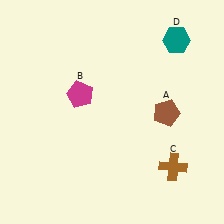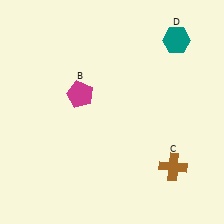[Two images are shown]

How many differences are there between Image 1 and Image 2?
There is 1 difference between the two images.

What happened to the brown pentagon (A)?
The brown pentagon (A) was removed in Image 2. It was in the bottom-right area of Image 1.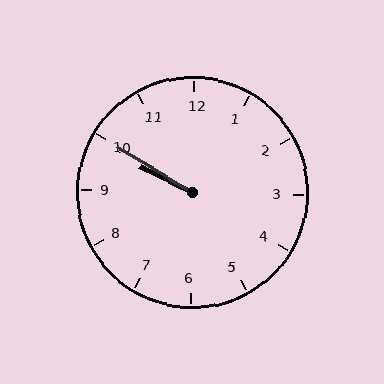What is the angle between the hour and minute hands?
Approximately 5 degrees.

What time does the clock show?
9:50.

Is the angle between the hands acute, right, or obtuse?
It is acute.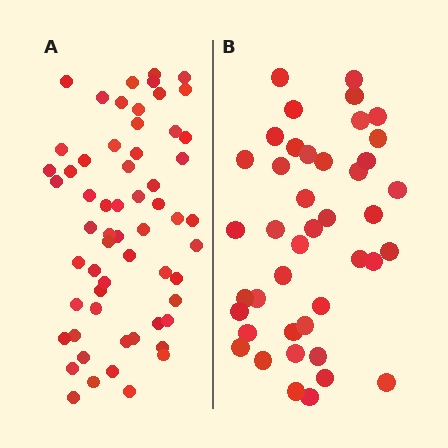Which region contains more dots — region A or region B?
Region A (the left region) has more dots.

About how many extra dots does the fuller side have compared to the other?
Region A has approximately 20 more dots than region B.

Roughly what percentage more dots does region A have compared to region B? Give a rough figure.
About 45% more.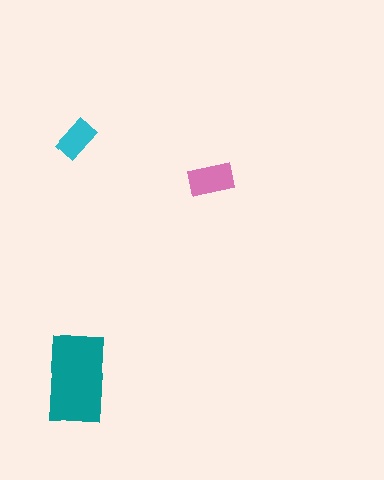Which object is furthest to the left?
The teal rectangle is leftmost.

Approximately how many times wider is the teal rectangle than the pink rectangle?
About 2 times wider.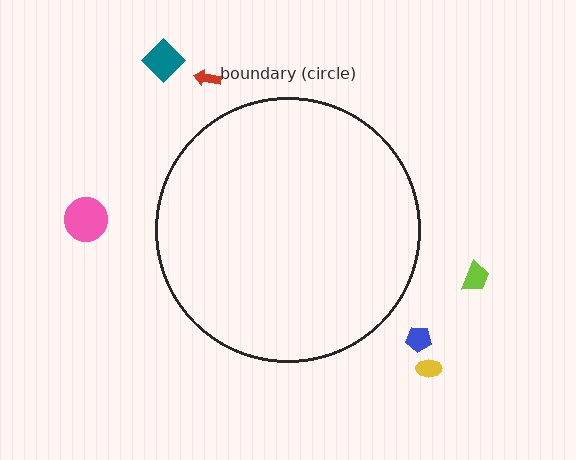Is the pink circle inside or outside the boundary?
Outside.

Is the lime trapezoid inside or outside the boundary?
Outside.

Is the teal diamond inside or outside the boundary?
Outside.